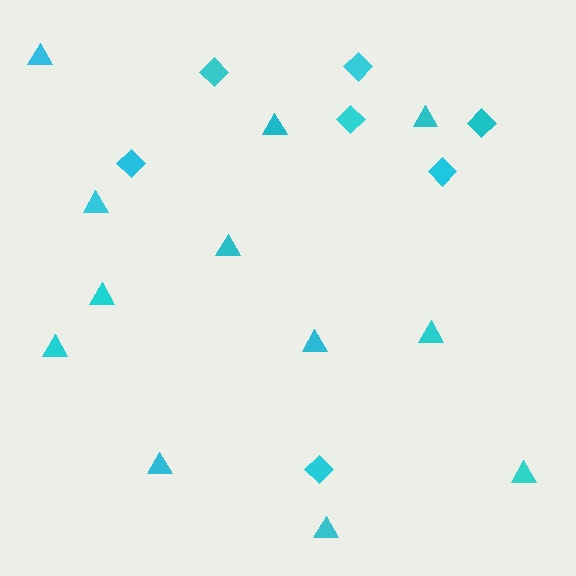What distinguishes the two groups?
There are 2 groups: one group of diamonds (7) and one group of triangles (12).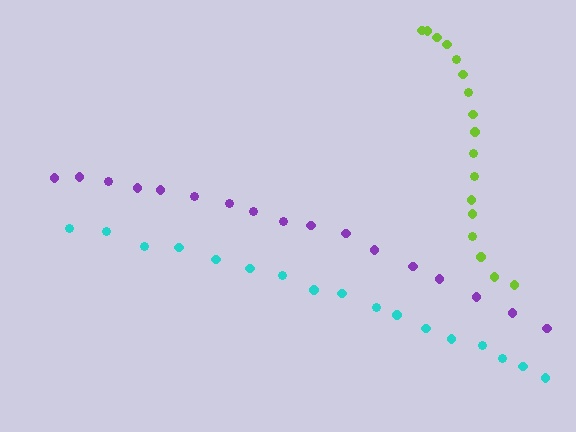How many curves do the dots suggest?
There are 3 distinct paths.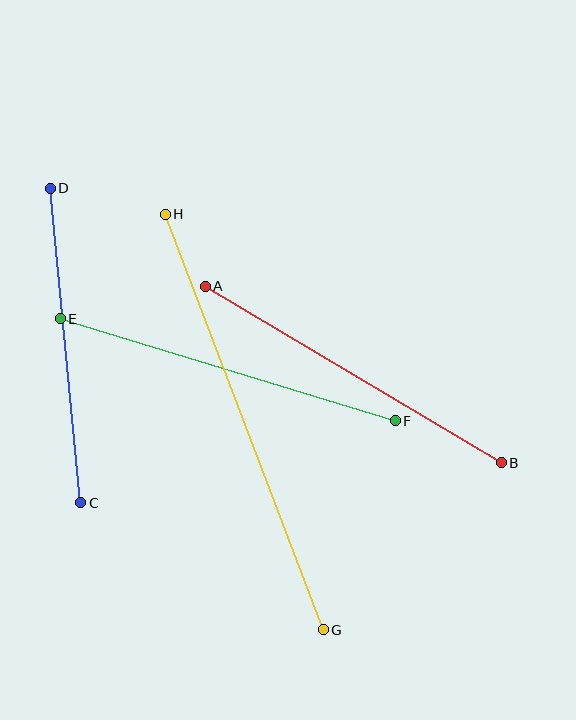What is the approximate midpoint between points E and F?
The midpoint is at approximately (228, 370) pixels.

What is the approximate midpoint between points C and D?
The midpoint is at approximately (65, 345) pixels.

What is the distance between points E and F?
The distance is approximately 350 pixels.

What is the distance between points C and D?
The distance is approximately 316 pixels.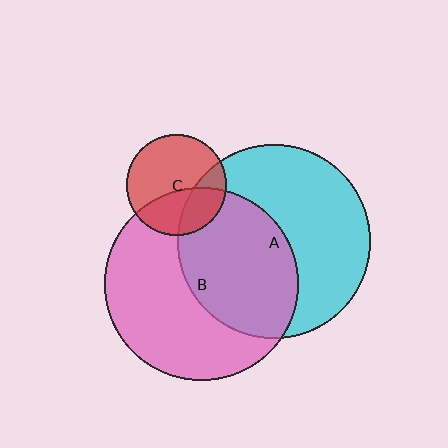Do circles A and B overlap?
Yes.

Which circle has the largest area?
Circle B (pink).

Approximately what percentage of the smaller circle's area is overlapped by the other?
Approximately 45%.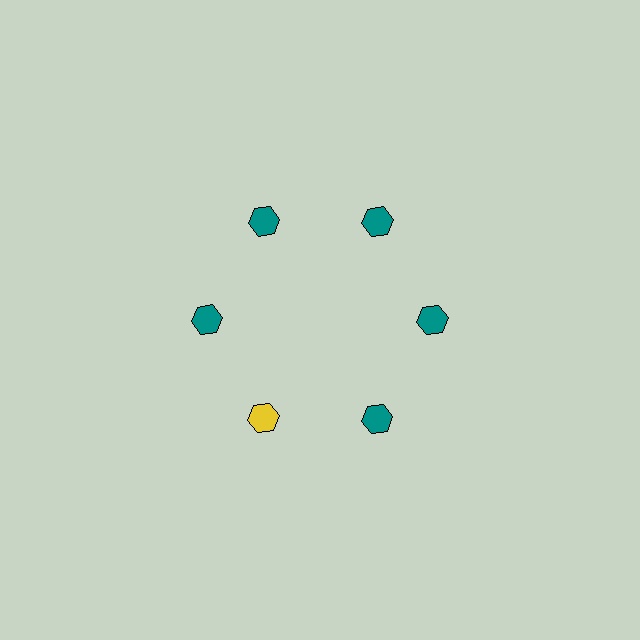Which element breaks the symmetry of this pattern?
The yellow hexagon at roughly the 7 o'clock position breaks the symmetry. All other shapes are teal hexagons.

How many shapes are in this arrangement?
There are 6 shapes arranged in a ring pattern.